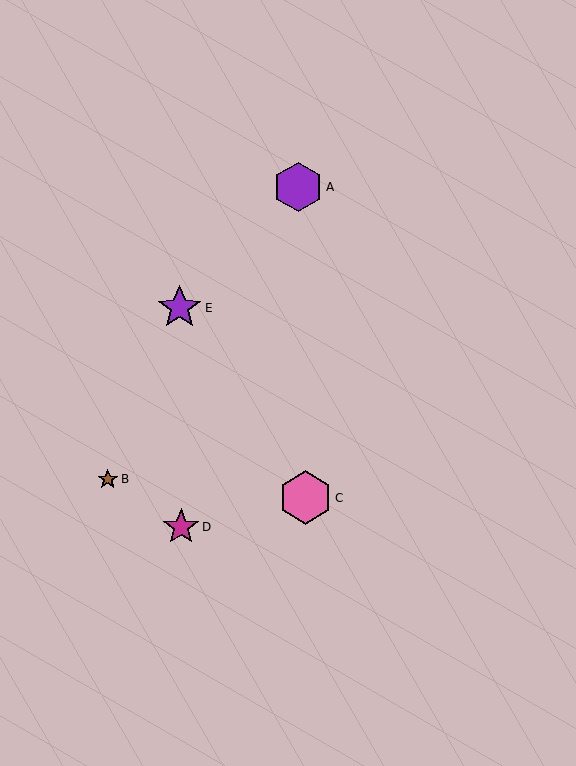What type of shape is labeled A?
Shape A is a purple hexagon.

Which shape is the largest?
The pink hexagon (labeled C) is the largest.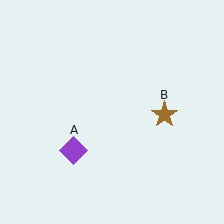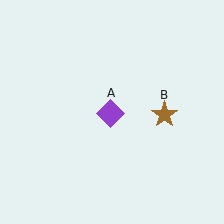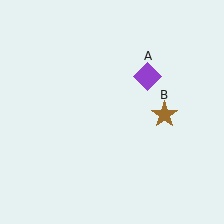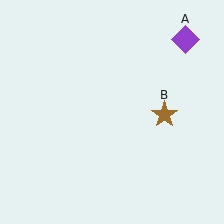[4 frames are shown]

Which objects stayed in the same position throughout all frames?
Brown star (object B) remained stationary.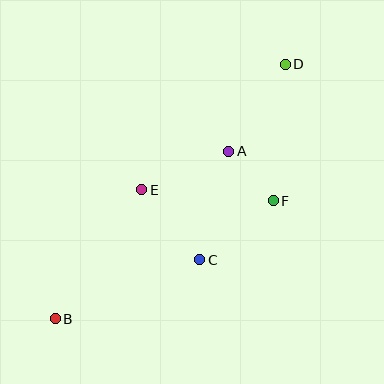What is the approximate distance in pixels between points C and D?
The distance between C and D is approximately 213 pixels.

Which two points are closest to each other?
Points A and F are closest to each other.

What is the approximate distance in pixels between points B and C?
The distance between B and C is approximately 156 pixels.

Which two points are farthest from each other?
Points B and D are farthest from each other.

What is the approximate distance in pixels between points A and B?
The distance between A and B is approximately 241 pixels.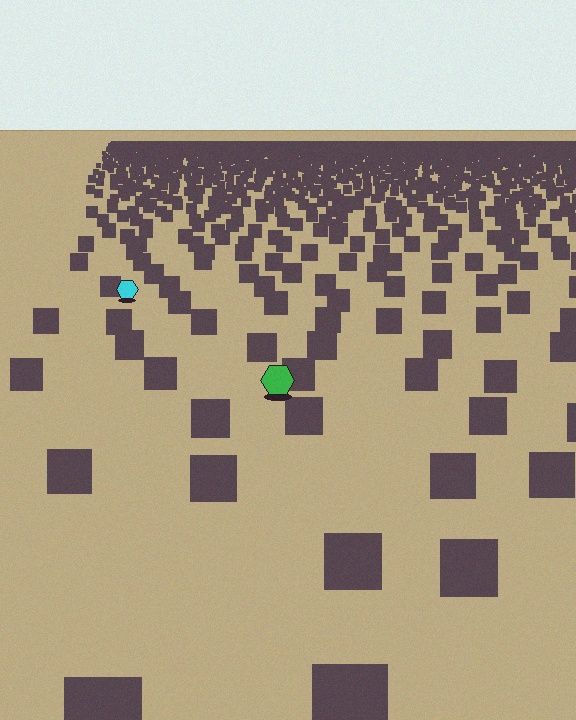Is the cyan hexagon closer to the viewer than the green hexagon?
No. The green hexagon is closer — you can tell from the texture gradient: the ground texture is coarser near it.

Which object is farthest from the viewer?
The cyan hexagon is farthest from the viewer. It appears smaller and the ground texture around it is denser.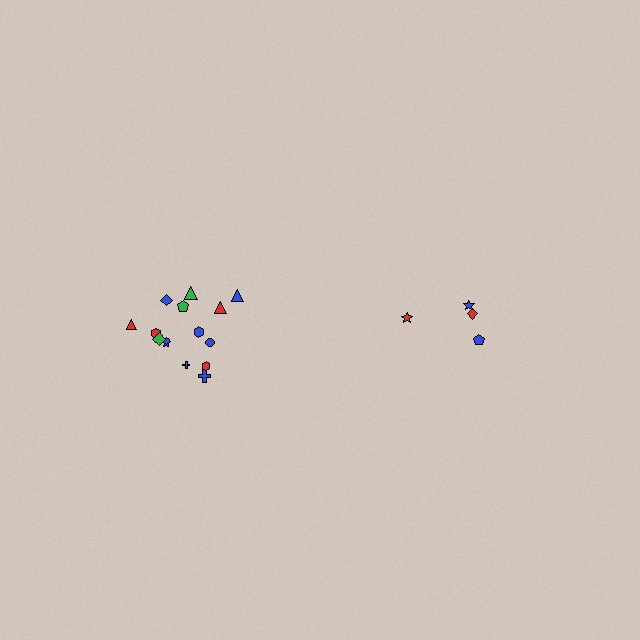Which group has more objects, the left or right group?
The left group.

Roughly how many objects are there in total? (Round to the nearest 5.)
Roughly 20 objects in total.